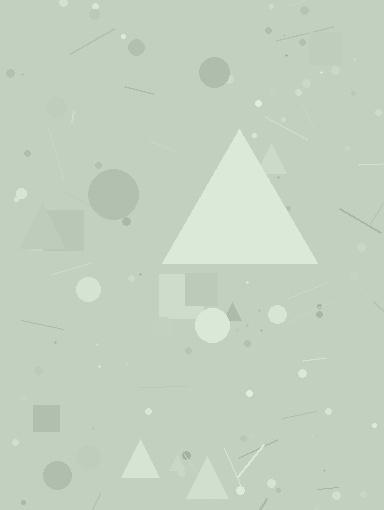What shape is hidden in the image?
A triangle is hidden in the image.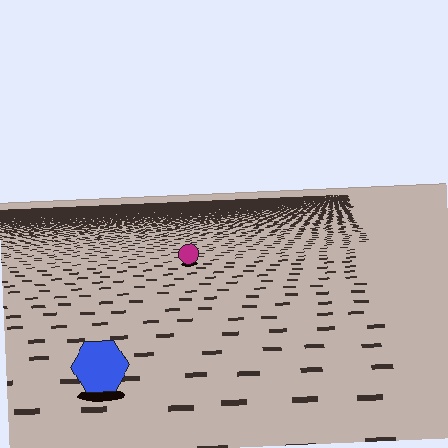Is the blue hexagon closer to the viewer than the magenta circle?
Yes. The blue hexagon is closer — you can tell from the texture gradient: the ground texture is coarser near it.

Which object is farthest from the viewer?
The magenta circle is farthest from the viewer. It appears smaller and the ground texture around it is denser.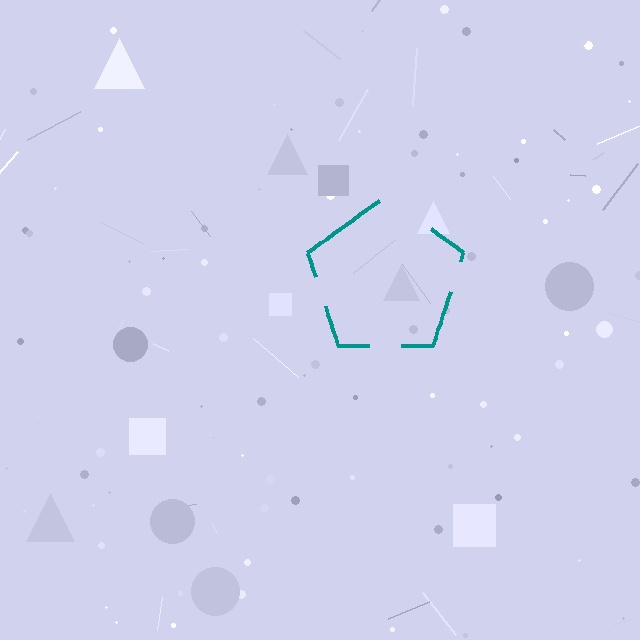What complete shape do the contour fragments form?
The contour fragments form a pentagon.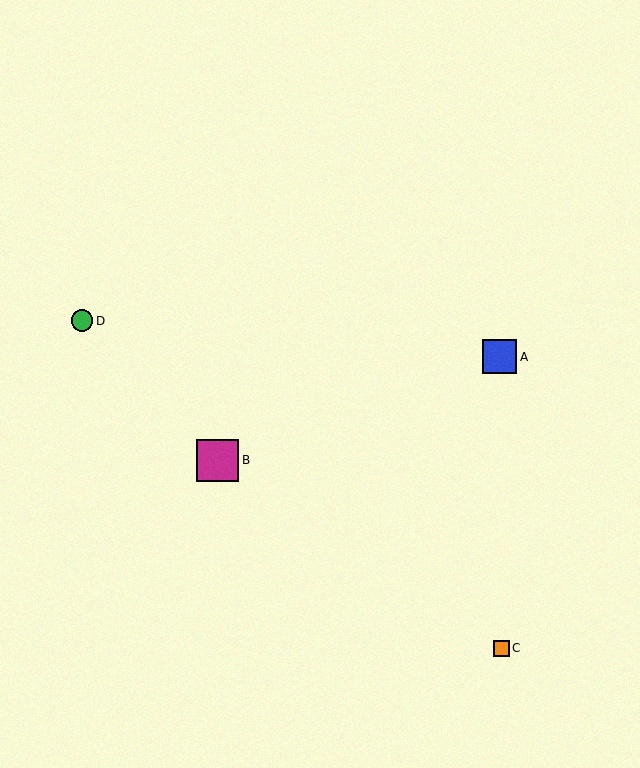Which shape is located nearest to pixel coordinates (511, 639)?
The orange square (labeled C) at (501, 648) is nearest to that location.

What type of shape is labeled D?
Shape D is a green circle.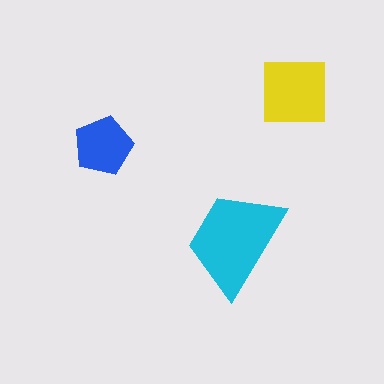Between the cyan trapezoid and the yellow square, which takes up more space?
The cyan trapezoid.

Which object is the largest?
The cyan trapezoid.